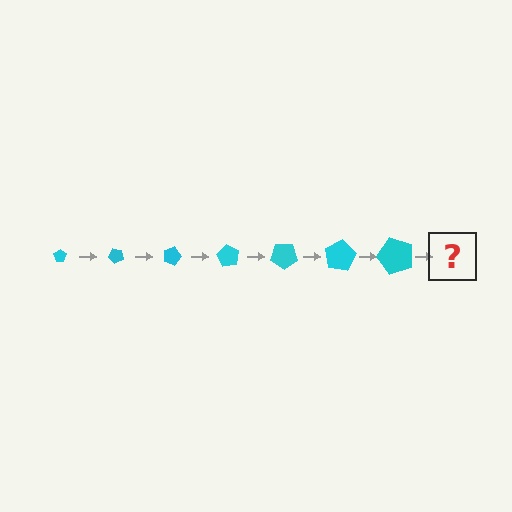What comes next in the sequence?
The next element should be a pentagon, larger than the previous one and rotated 315 degrees from the start.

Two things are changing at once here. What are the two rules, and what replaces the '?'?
The two rules are that the pentagon grows larger each step and it rotates 45 degrees each step. The '?' should be a pentagon, larger than the previous one and rotated 315 degrees from the start.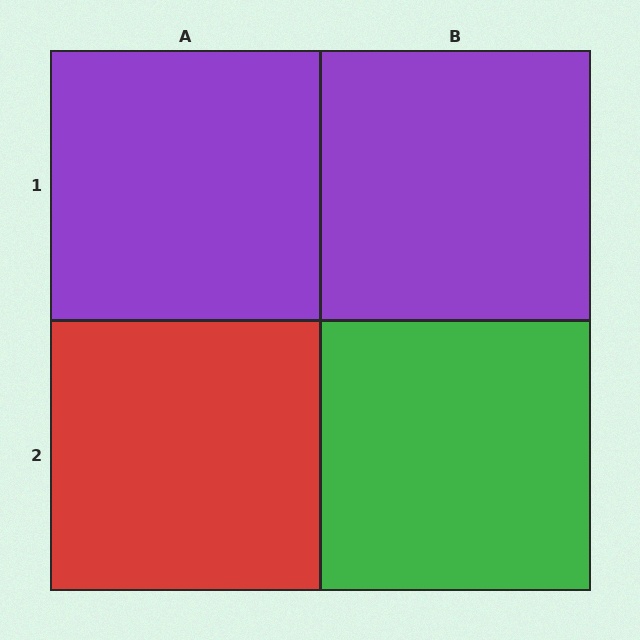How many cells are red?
1 cell is red.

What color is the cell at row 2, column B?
Green.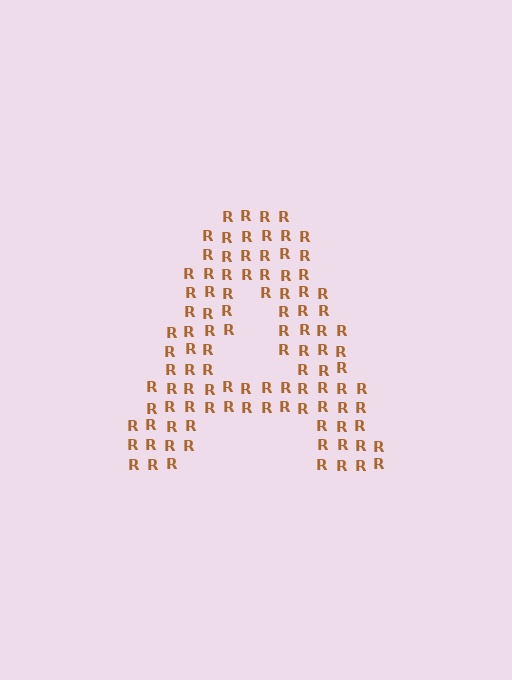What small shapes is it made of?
It is made of small letter R's.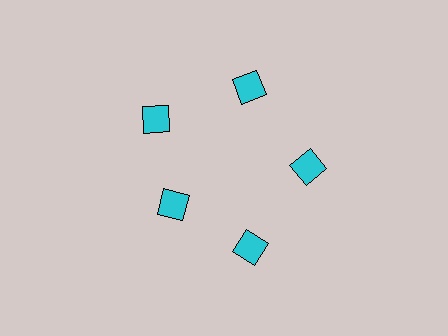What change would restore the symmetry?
The symmetry would be restored by moving it outward, back onto the ring so that all 5 squares sit at equal angles and equal distance from the center.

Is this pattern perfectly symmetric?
No. The 5 cyan squares are arranged in a ring, but one element near the 8 o'clock position is pulled inward toward the center, breaking the 5-fold rotational symmetry.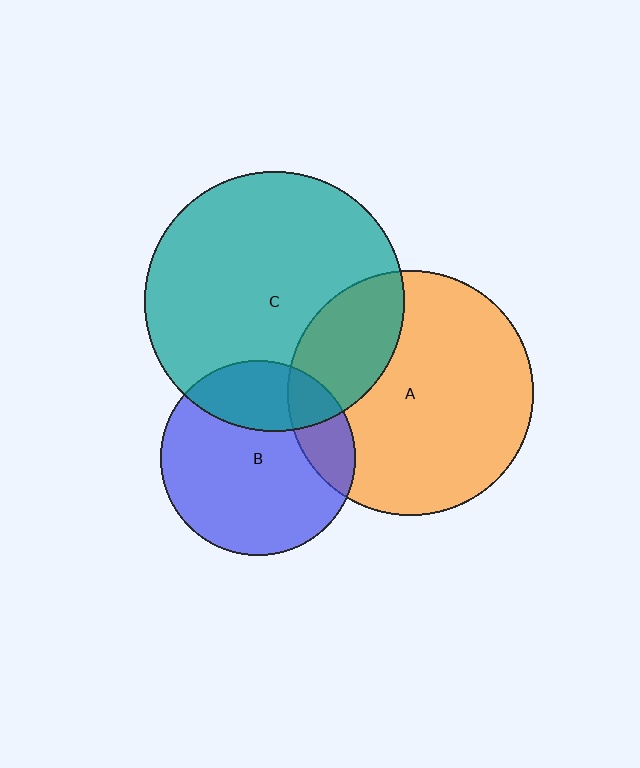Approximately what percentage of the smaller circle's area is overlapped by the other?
Approximately 25%.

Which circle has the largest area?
Circle C (teal).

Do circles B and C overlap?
Yes.